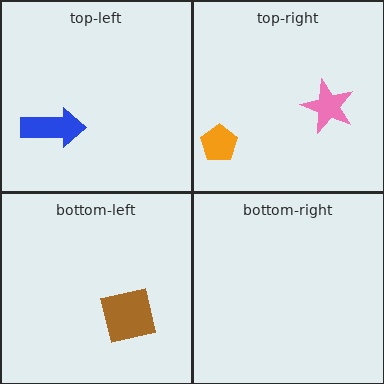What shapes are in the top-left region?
The blue arrow.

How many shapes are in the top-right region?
2.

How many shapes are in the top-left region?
1.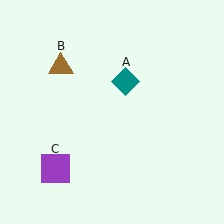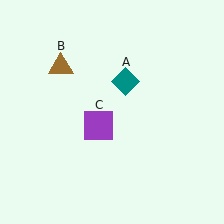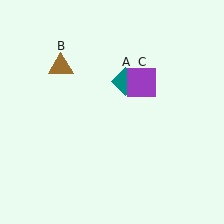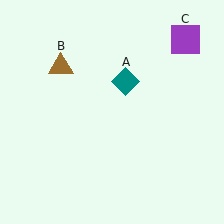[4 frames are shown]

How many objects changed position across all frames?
1 object changed position: purple square (object C).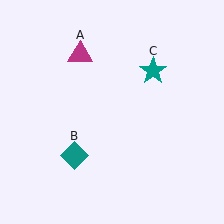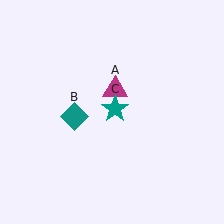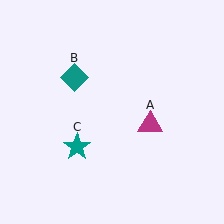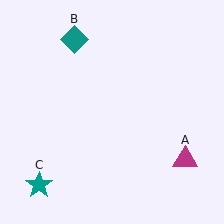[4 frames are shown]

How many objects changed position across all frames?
3 objects changed position: magenta triangle (object A), teal diamond (object B), teal star (object C).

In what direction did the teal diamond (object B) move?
The teal diamond (object B) moved up.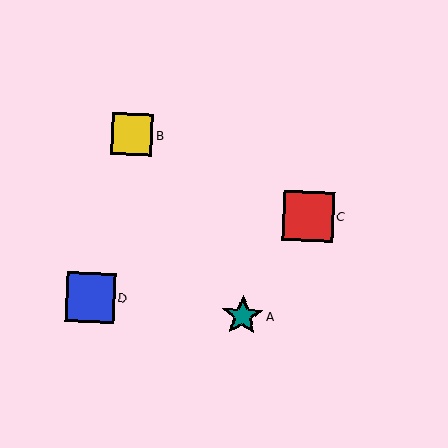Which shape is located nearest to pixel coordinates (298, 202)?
The red square (labeled C) at (308, 216) is nearest to that location.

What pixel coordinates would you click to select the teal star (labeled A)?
Click at (243, 316) to select the teal star A.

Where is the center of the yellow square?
The center of the yellow square is at (132, 135).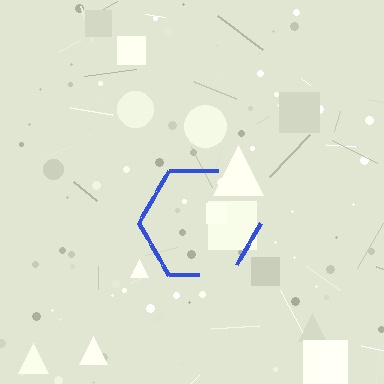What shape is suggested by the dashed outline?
The dashed outline suggests a hexagon.